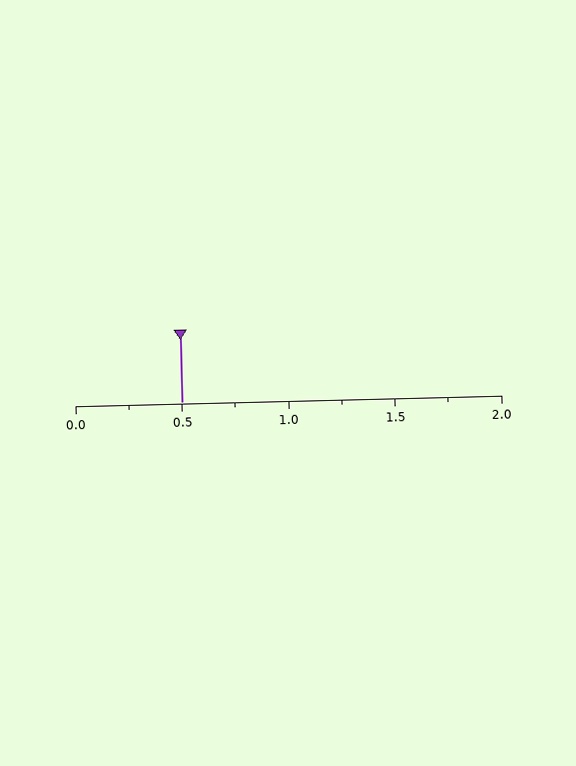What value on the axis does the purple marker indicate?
The marker indicates approximately 0.5.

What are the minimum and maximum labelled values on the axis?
The axis runs from 0.0 to 2.0.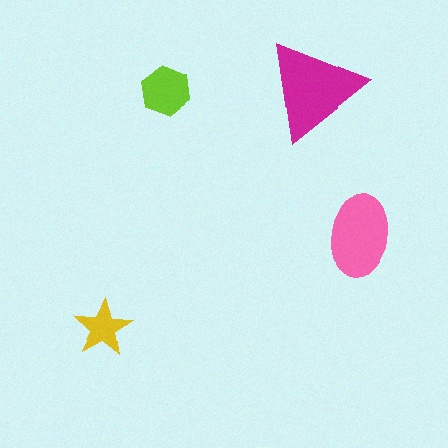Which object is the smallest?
The yellow star.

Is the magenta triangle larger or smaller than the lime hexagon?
Larger.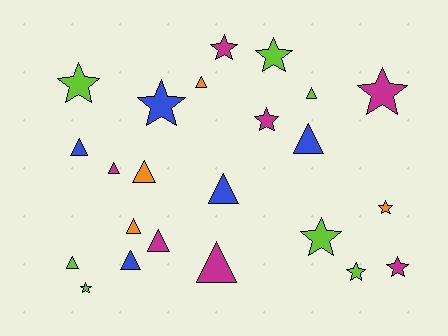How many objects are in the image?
There are 23 objects.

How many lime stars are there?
There are 5 lime stars.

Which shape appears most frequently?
Triangle, with 12 objects.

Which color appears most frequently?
Lime, with 7 objects.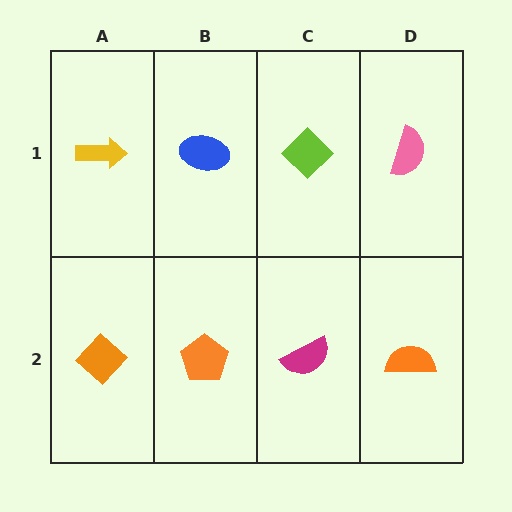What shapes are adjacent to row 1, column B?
An orange pentagon (row 2, column B), a yellow arrow (row 1, column A), a lime diamond (row 1, column C).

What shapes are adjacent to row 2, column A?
A yellow arrow (row 1, column A), an orange pentagon (row 2, column B).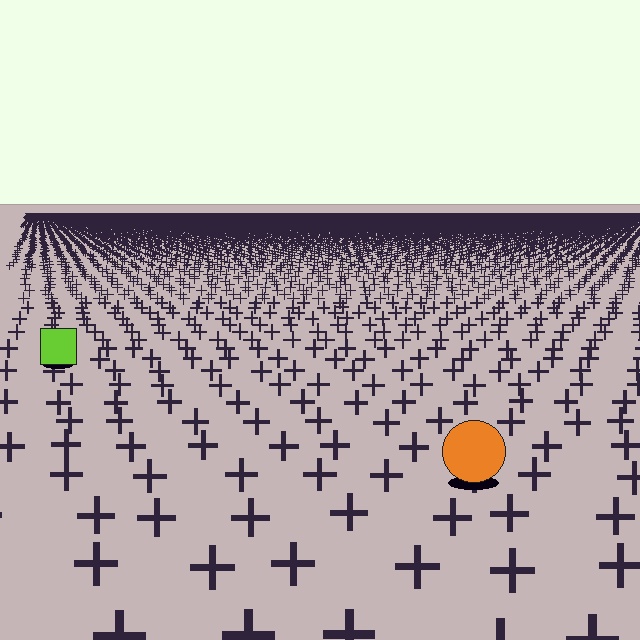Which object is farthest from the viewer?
The lime square is farthest from the viewer. It appears smaller and the ground texture around it is denser.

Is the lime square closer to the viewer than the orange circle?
No. The orange circle is closer — you can tell from the texture gradient: the ground texture is coarser near it.